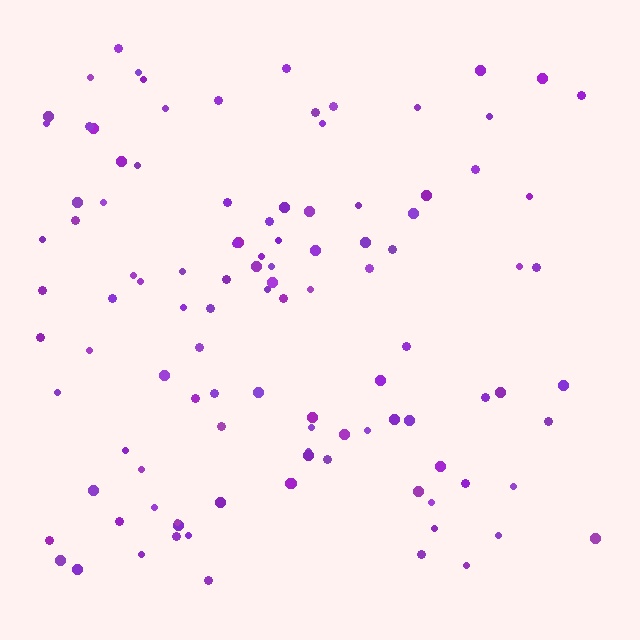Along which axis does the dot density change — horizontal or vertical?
Horizontal.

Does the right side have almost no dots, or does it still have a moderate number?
Still a moderate number, just noticeably fewer than the left.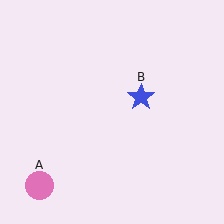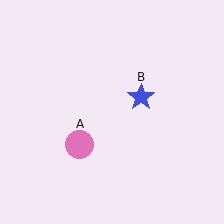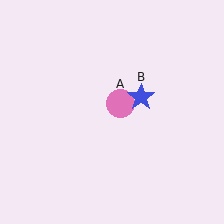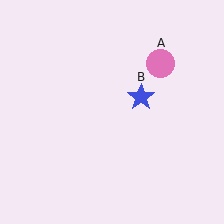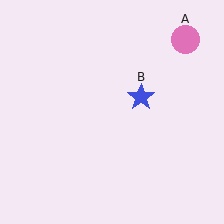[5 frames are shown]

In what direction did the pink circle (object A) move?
The pink circle (object A) moved up and to the right.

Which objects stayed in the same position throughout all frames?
Blue star (object B) remained stationary.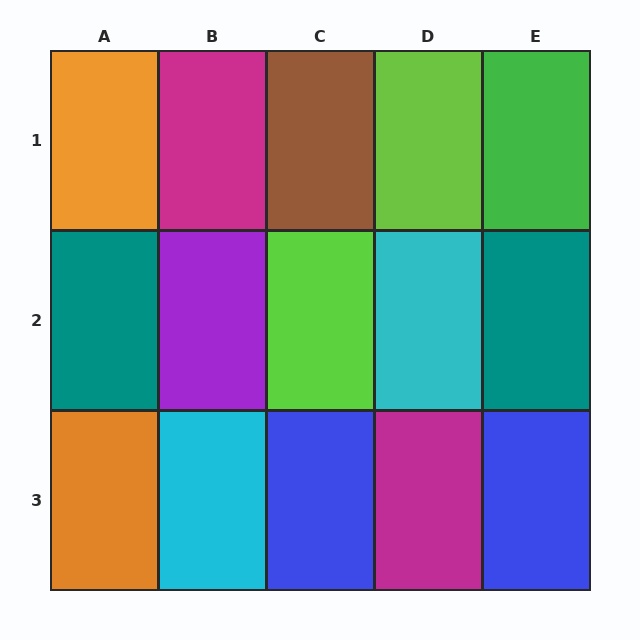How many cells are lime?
2 cells are lime.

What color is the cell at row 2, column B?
Purple.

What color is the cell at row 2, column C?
Lime.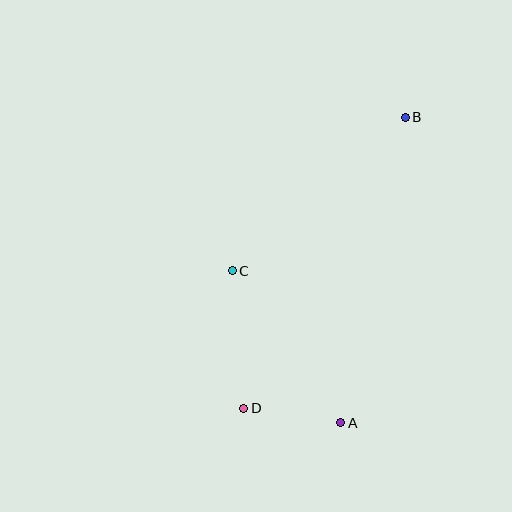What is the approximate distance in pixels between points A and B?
The distance between A and B is approximately 312 pixels.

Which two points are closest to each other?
Points A and D are closest to each other.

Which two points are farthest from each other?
Points B and D are farthest from each other.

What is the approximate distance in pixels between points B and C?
The distance between B and C is approximately 232 pixels.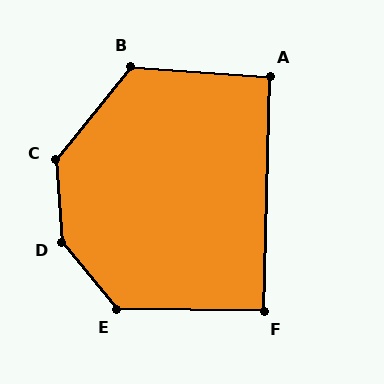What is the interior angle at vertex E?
Approximately 130 degrees (obtuse).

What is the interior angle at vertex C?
Approximately 137 degrees (obtuse).